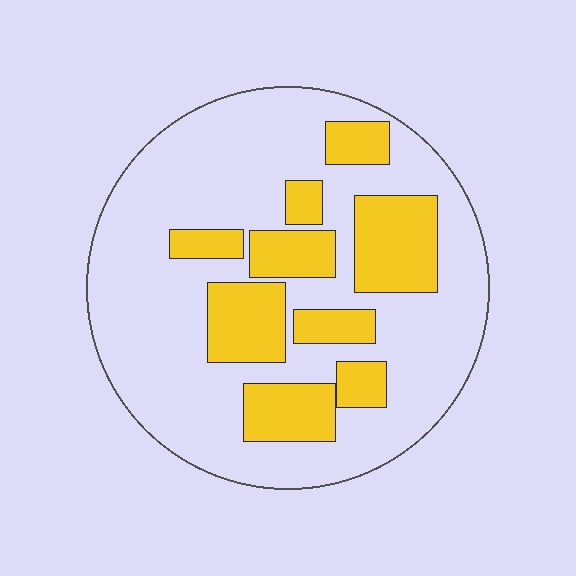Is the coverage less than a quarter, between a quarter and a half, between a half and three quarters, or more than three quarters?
Between a quarter and a half.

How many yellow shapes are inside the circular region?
9.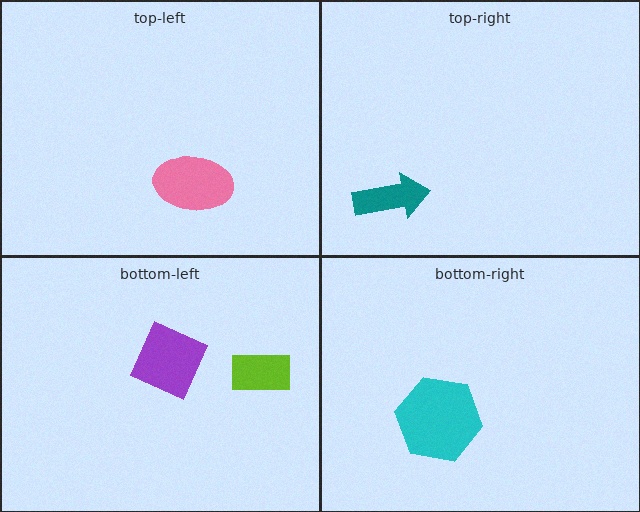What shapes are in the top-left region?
The pink ellipse.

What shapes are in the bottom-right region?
The cyan hexagon.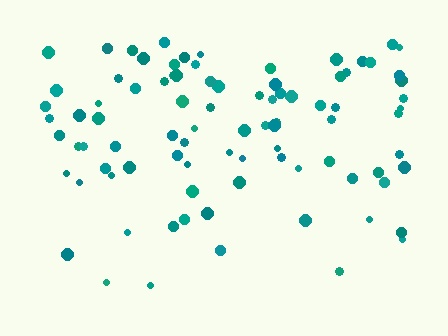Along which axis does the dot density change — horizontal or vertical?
Vertical.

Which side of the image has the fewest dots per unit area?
The bottom.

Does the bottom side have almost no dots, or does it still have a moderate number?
Still a moderate number, just noticeably fewer than the top.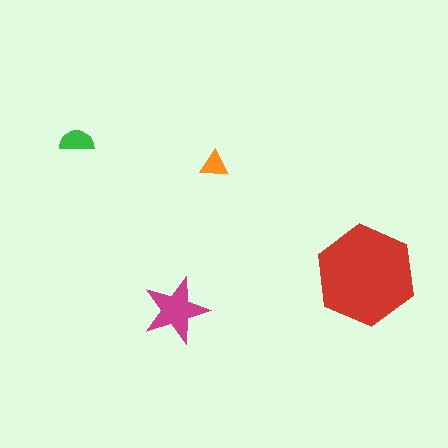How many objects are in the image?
There are 4 objects in the image.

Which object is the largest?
The red hexagon.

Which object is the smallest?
The orange triangle.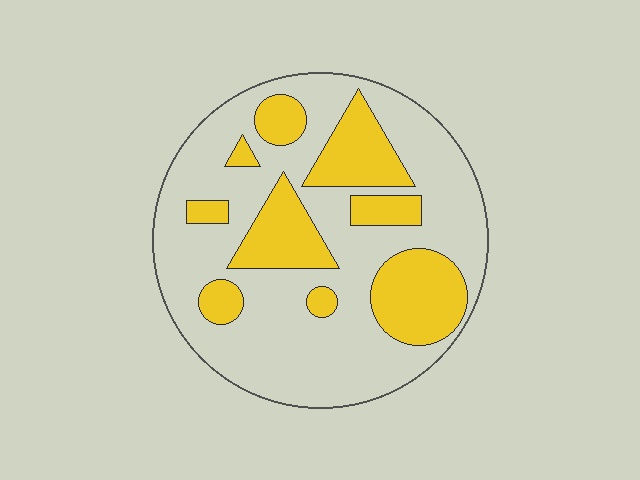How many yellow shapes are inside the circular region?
9.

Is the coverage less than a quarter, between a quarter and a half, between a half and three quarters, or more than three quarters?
Between a quarter and a half.